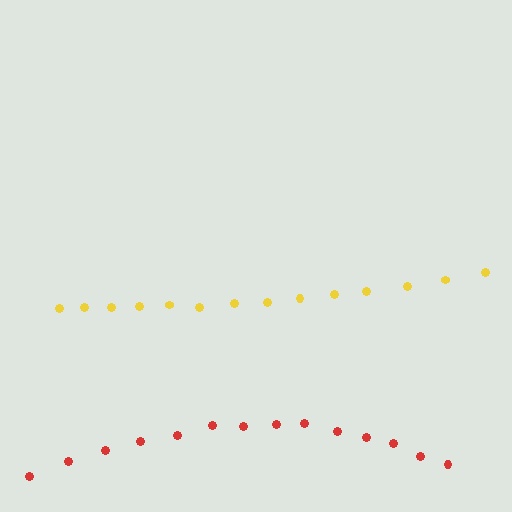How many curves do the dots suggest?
There are 2 distinct paths.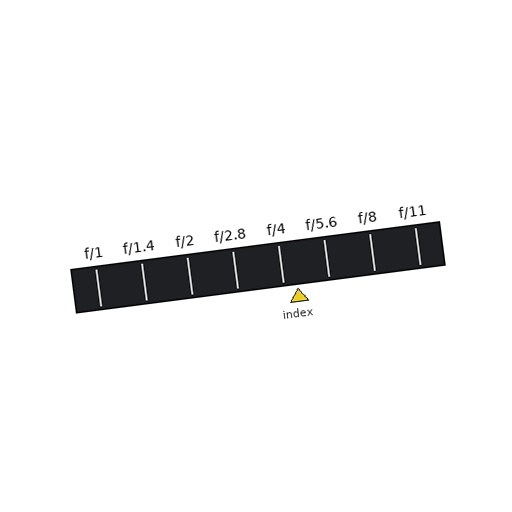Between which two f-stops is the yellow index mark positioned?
The index mark is between f/4 and f/5.6.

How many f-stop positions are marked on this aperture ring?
There are 8 f-stop positions marked.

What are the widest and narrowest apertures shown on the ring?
The widest aperture shown is f/1 and the narrowest is f/11.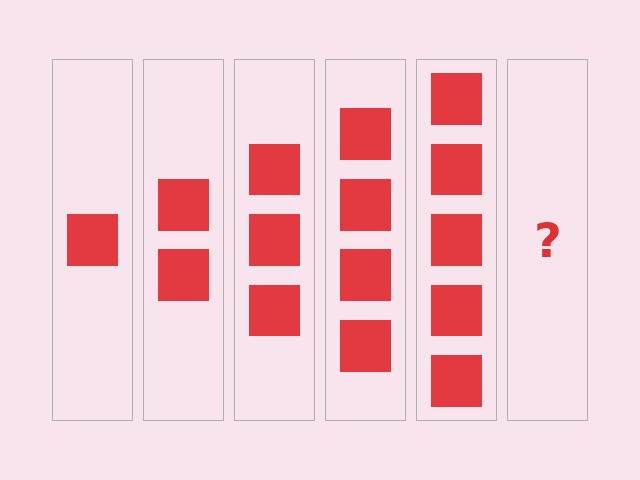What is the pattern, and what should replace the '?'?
The pattern is that each step adds one more square. The '?' should be 6 squares.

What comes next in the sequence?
The next element should be 6 squares.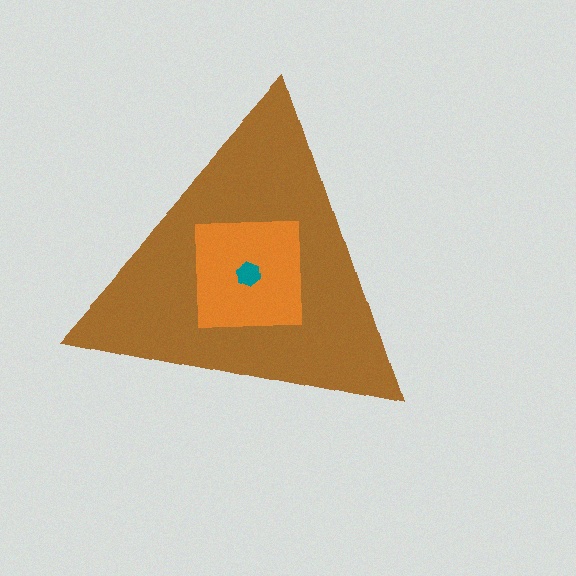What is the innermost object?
The teal hexagon.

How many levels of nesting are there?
3.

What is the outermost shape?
The brown triangle.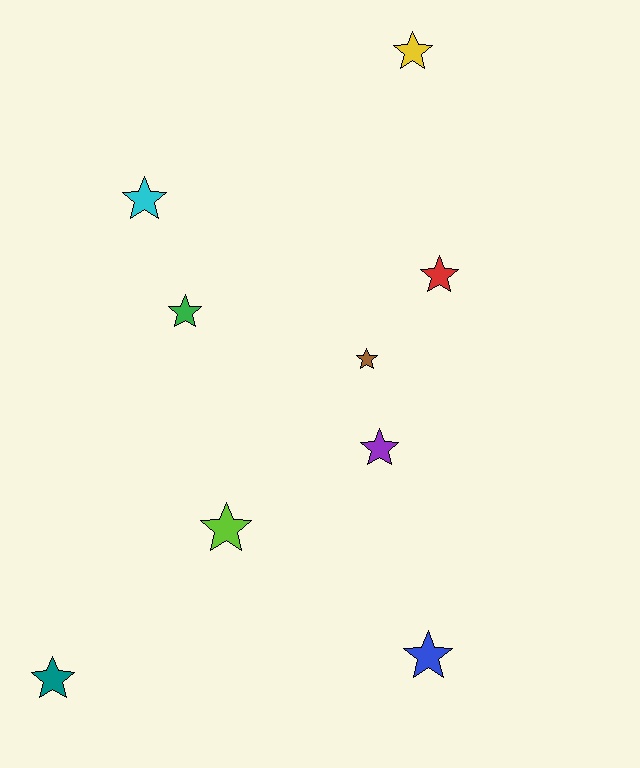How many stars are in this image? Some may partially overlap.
There are 9 stars.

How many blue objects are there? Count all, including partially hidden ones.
There is 1 blue object.